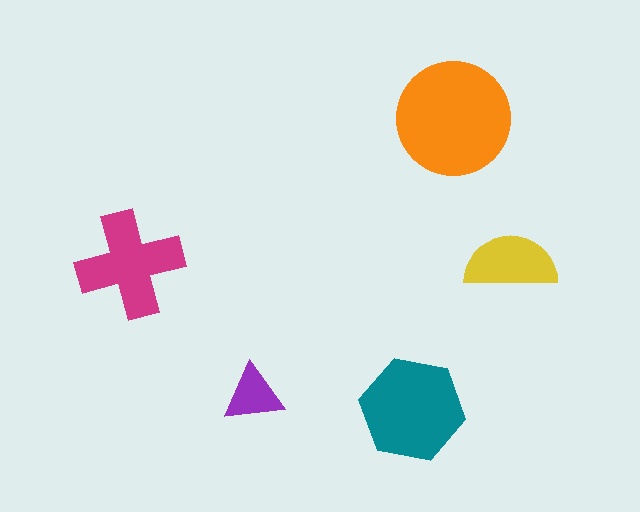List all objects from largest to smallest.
The orange circle, the teal hexagon, the magenta cross, the yellow semicircle, the purple triangle.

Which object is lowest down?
The teal hexagon is bottommost.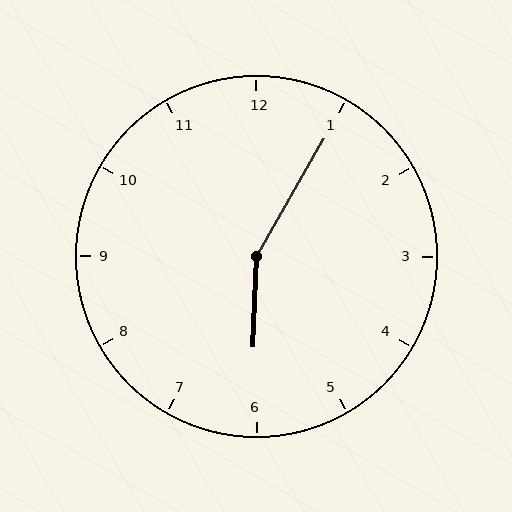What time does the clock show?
6:05.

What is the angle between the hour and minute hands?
Approximately 152 degrees.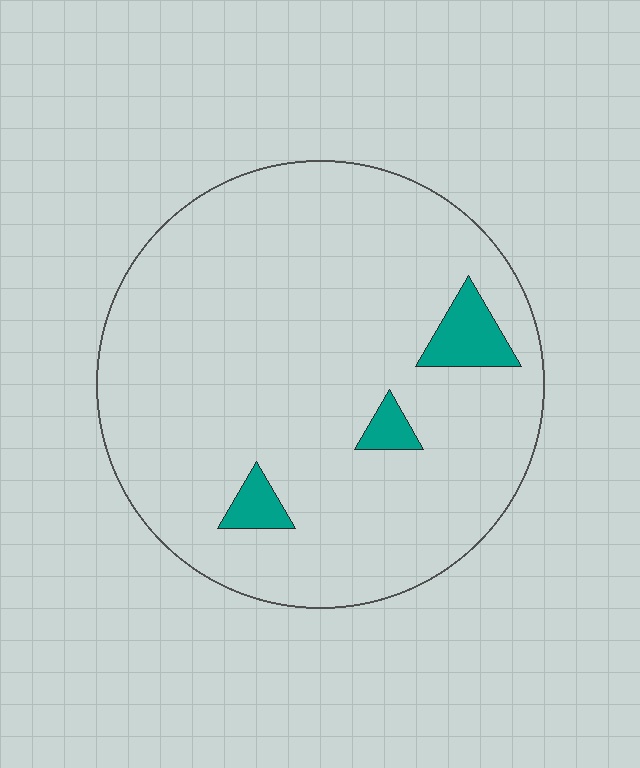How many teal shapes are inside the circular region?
3.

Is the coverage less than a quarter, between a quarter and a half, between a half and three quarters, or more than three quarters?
Less than a quarter.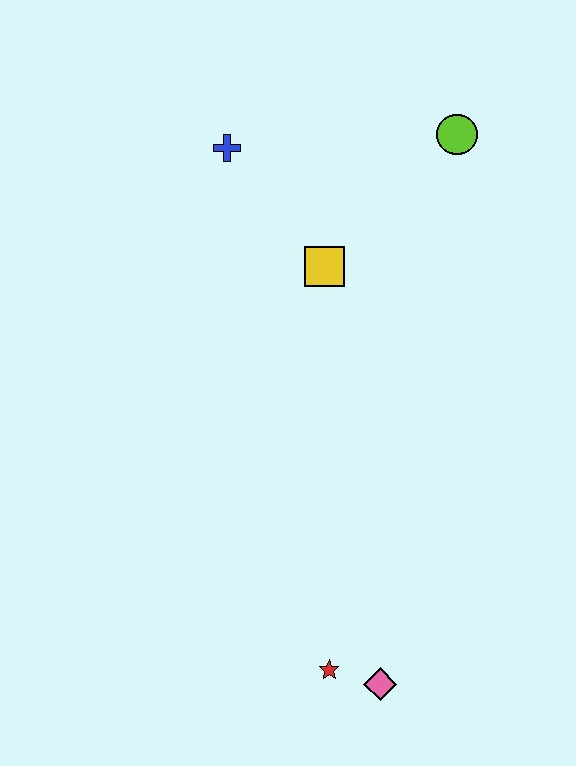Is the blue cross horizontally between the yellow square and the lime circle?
No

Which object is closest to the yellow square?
The blue cross is closest to the yellow square.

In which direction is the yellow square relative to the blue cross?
The yellow square is below the blue cross.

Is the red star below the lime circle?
Yes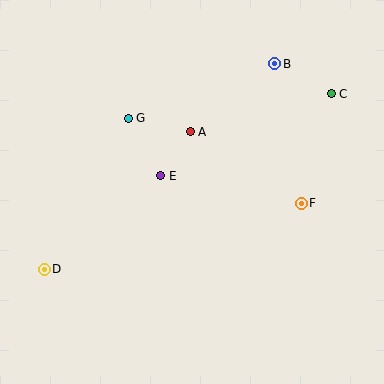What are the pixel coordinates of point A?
Point A is at (190, 132).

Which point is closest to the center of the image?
Point E at (161, 176) is closest to the center.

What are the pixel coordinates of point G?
Point G is at (128, 118).